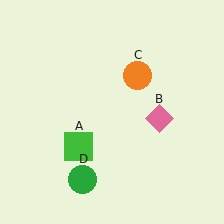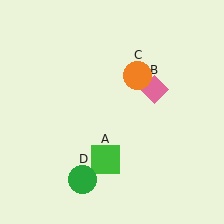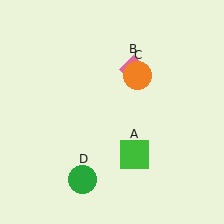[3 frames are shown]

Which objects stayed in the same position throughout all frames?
Orange circle (object C) and green circle (object D) remained stationary.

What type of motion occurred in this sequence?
The green square (object A), pink diamond (object B) rotated counterclockwise around the center of the scene.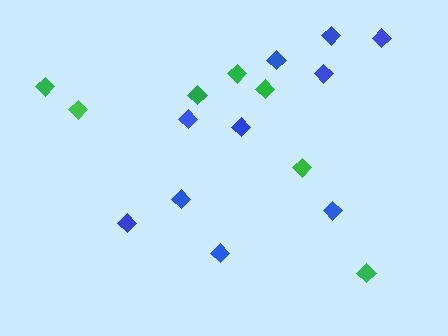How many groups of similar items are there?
There are 2 groups: one group of green diamonds (7) and one group of blue diamonds (10).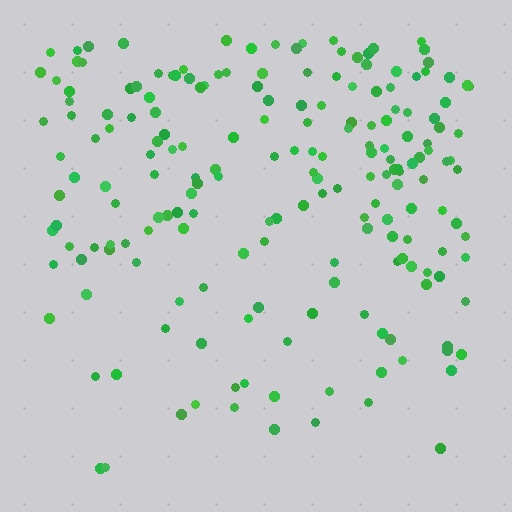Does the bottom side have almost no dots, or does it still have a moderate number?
Still a moderate number, just noticeably fewer than the top.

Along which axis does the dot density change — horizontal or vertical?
Vertical.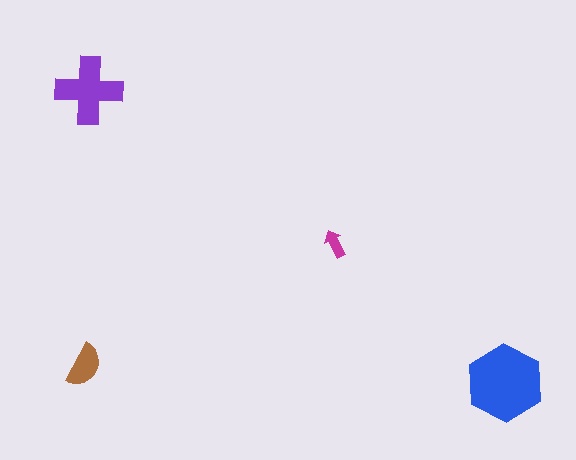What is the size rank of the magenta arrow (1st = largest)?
4th.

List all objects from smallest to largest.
The magenta arrow, the brown semicircle, the purple cross, the blue hexagon.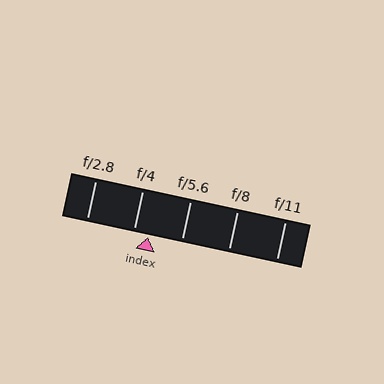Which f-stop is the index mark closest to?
The index mark is closest to f/4.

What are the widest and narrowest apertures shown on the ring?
The widest aperture shown is f/2.8 and the narrowest is f/11.